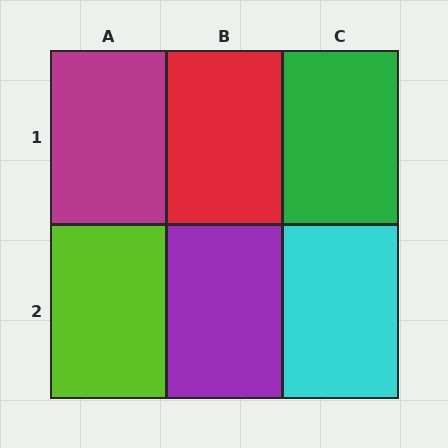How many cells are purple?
1 cell is purple.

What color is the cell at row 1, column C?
Green.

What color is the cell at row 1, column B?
Red.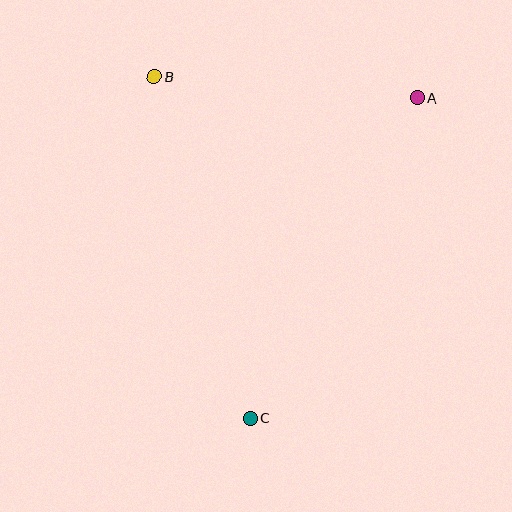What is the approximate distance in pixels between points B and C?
The distance between B and C is approximately 355 pixels.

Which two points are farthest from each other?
Points A and C are farthest from each other.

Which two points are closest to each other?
Points A and B are closest to each other.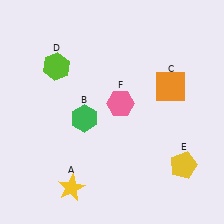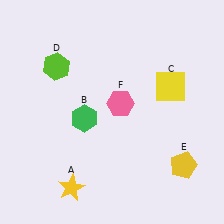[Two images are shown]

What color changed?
The square (C) changed from orange in Image 1 to yellow in Image 2.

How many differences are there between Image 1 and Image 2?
There is 1 difference between the two images.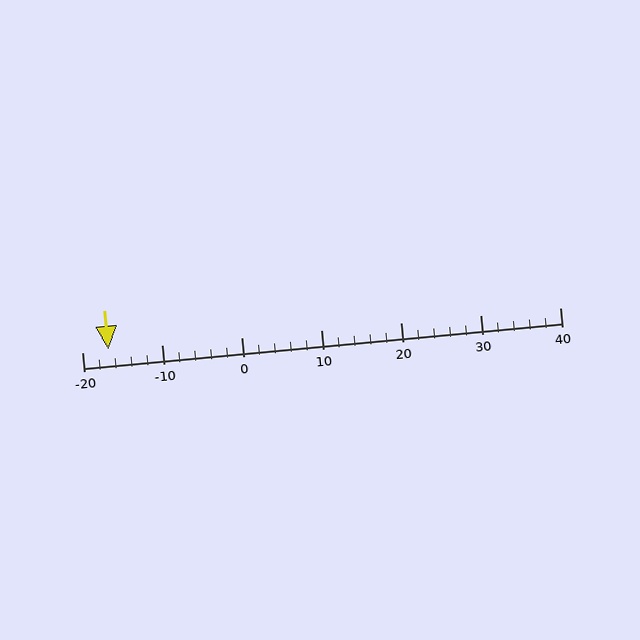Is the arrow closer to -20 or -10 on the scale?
The arrow is closer to -20.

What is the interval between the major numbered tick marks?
The major tick marks are spaced 10 units apart.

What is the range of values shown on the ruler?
The ruler shows values from -20 to 40.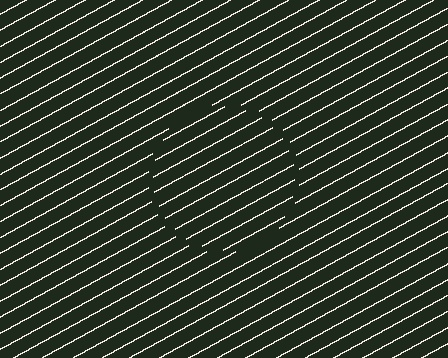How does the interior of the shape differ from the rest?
The interior of the shape contains the same grating, shifted by half a period — the contour is defined by the phase discontinuity where line-ends from the inner and outer gratings abut.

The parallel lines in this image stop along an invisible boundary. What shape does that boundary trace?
An illusory circle. The interior of the shape contains the same grating, shifted by half a period — the contour is defined by the phase discontinuity where line-ends from the inner and outer gratings abut.